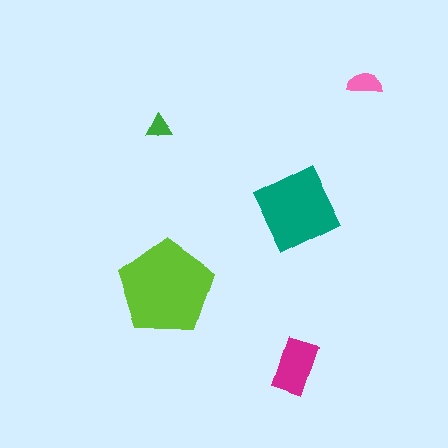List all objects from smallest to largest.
The green triangle, the pink semicircle, the magenta rectangle, the teal diamond, the lime pentagon.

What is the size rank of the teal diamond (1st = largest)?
2nd.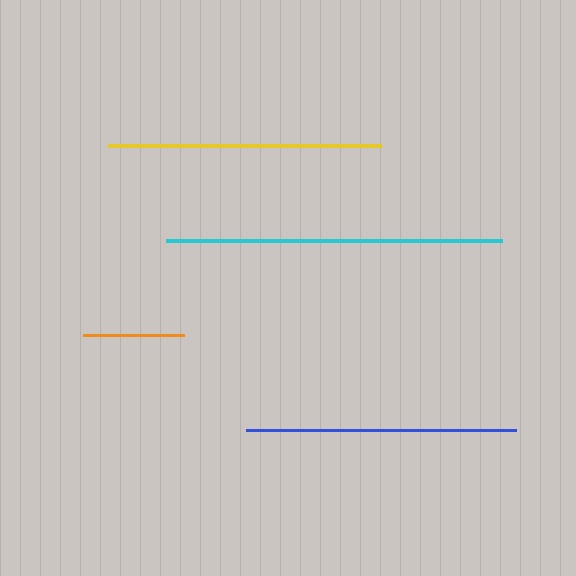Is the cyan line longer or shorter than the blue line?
The cyan line is longer than the blue line.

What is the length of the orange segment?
The orange segment is approximately 101 pixels long.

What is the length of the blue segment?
The blue segment is approximately 270 pixels long.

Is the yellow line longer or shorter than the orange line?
The yellow line is longer than the orange line.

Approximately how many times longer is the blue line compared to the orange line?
The blue line is approximately 2.7 times the length of the orange line.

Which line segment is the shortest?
The orange line is the shortest at approximately 101 pixels.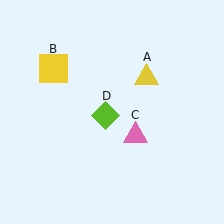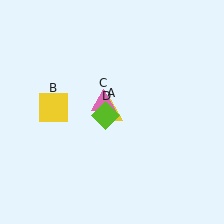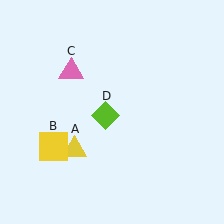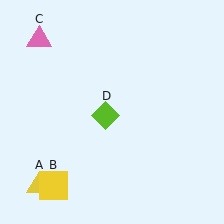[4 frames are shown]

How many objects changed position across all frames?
3 objects changed position: yellow triangle (object A), yellow square (object B), pink triangle (object C).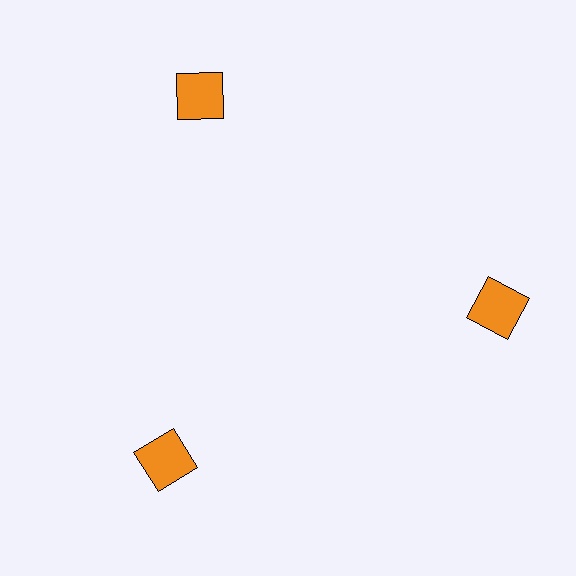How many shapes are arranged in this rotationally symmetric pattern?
There are 3 shapes, arranged in 3 groups of 1.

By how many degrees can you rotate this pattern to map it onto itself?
The pattern maps onto itself every 120 degrees of rotation.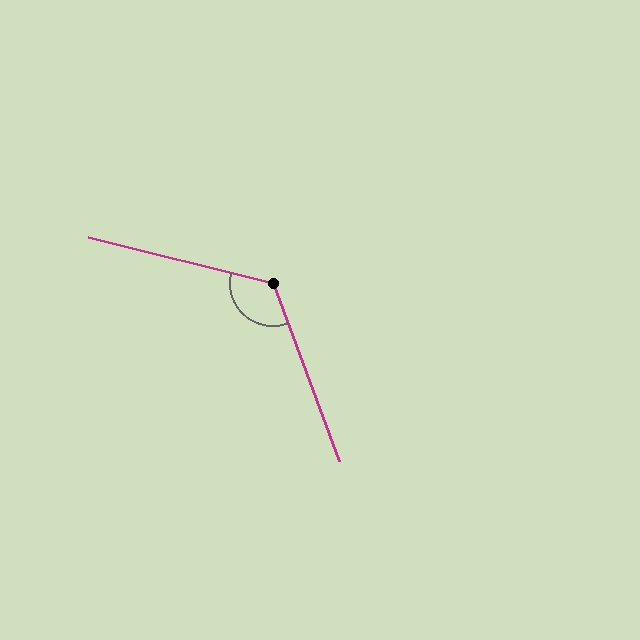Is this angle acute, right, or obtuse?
It is obtuse.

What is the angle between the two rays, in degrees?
Approximately 124 degrees.